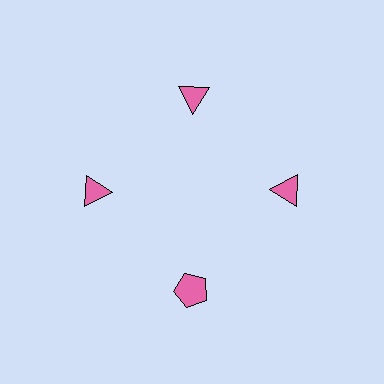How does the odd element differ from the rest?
It has a different shape: pentagon instead of triangle.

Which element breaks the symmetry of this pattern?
The pink pentagon at roughly the 6 o'clock position breaks the symmetry. All other shapes are pink triangles.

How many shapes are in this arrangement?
There are 4 shapes arranged in a ring pattern.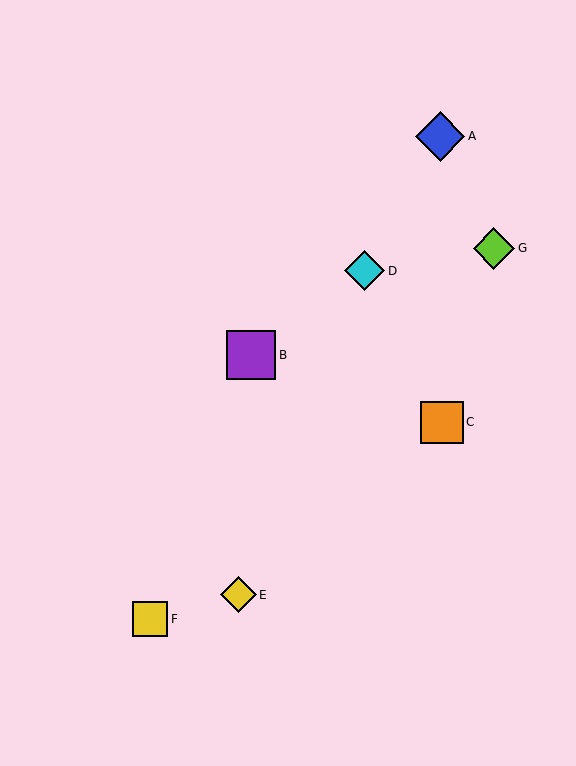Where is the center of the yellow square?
The center of the yellow square is at (150, 619).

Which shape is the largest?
The blue diamond (labeled A) is the largest.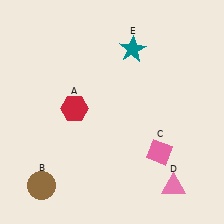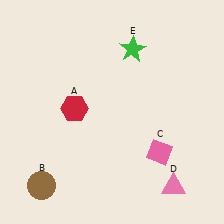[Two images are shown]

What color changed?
The star (E) changed from teal in Image 1 to green in Image 2.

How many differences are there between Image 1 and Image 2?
There is 1 difference between the two images.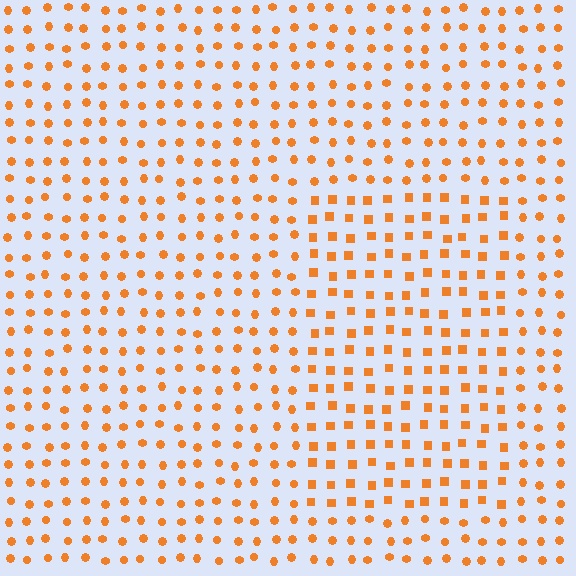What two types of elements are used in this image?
The image uses squares inside the rectangle region and circles outside it.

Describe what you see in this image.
The image is filled with small orange elements arranged in a uniform grid. A rectangle-shaped region contains squares, while the surrounding area contains circles. The boundary is defined purely by the change in element shape.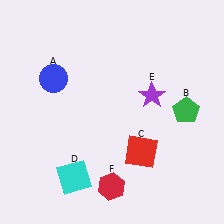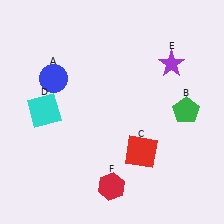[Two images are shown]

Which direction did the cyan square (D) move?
The cyan square (D) moved up.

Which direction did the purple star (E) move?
The purple star (E) moved up.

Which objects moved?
The objects that moved are: the cyan square (D), the purple star (E).